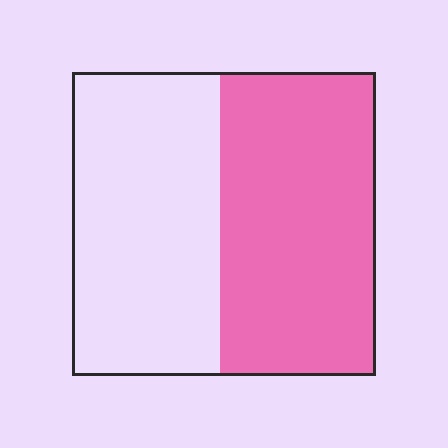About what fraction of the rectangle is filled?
About one half (1/2).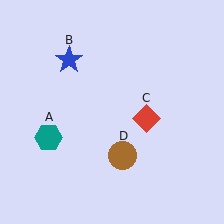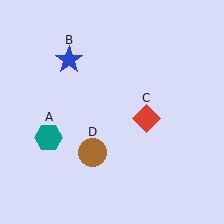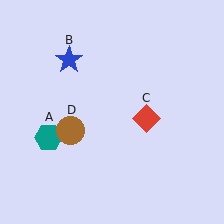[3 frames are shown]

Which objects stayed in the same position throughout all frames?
Teal hexagon (object A) and blue star (object B) and red diamond (object C) remained stationary.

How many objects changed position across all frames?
1 object changed position: brown circle (object D).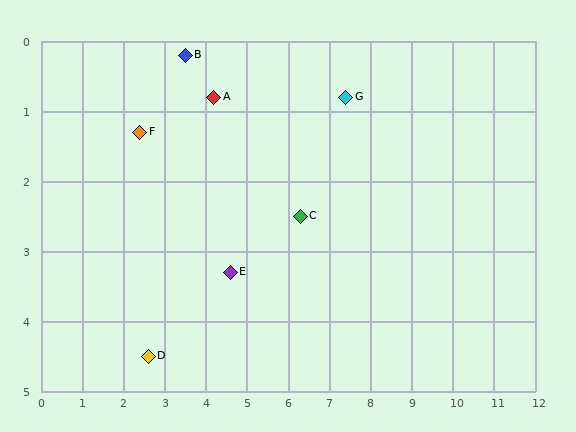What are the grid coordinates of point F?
Point F is at approximately (2.4, 1.3).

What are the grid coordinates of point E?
Point E is at approximately (4.6, 3.3).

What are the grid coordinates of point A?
Point A is at approximately (4.2, 0.8).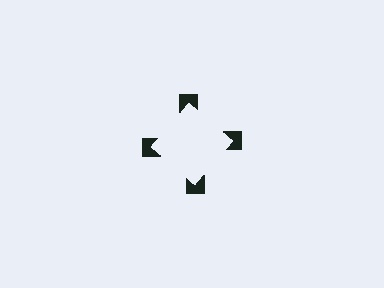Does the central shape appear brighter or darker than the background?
It typically appears slightly brighter than the background, even though no actual brightness change is drawn.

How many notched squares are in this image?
There are 4 — one at each vertex of the illusory square.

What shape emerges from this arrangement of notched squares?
An illusory square — its edges are inferred from the aligned wedge cuts in the notched squares, not physically drawn.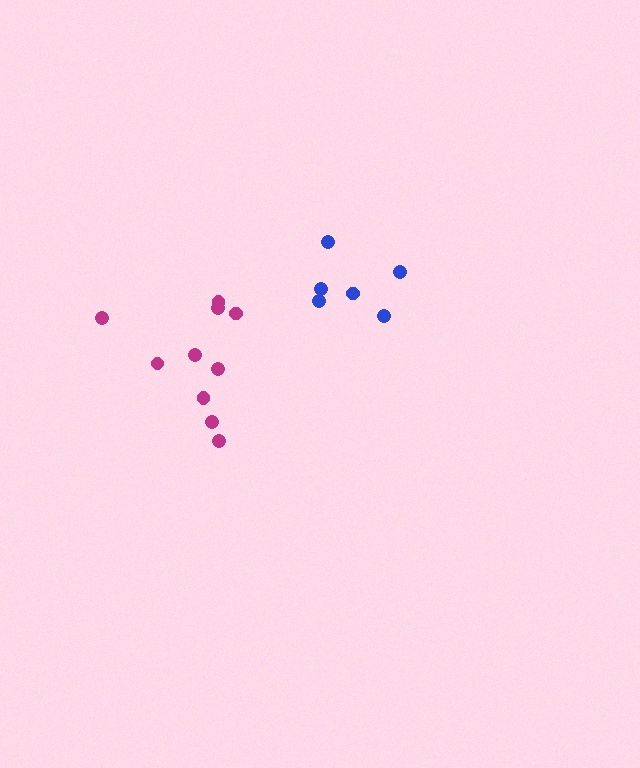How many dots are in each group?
Group 1: 10 dots, Group 2: 6 dots (16 total).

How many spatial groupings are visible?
There are 2 spatial groupings.